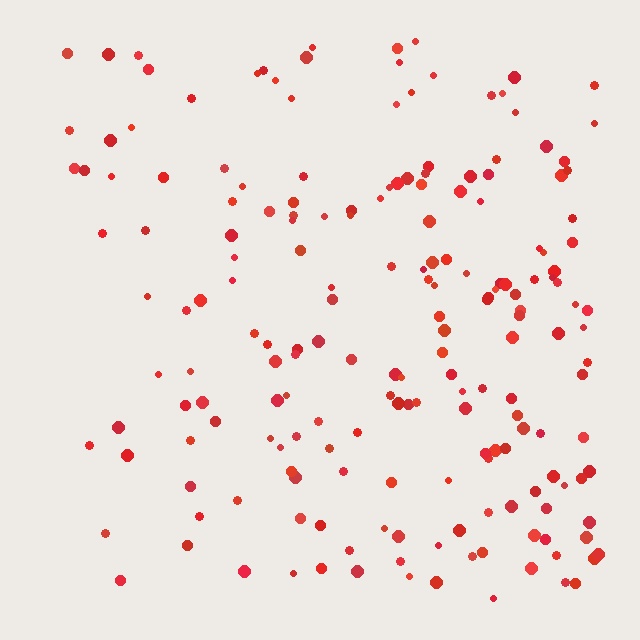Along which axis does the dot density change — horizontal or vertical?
Horizontal.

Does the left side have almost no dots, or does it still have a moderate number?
Still a moderate number, just noticeably fewer than the right.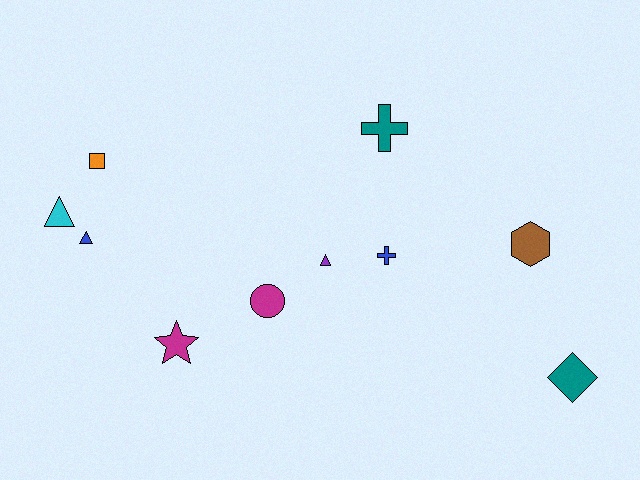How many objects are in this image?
There are 10 objects.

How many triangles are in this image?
There are 3 triangles.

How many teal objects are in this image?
There are 2 teal objects.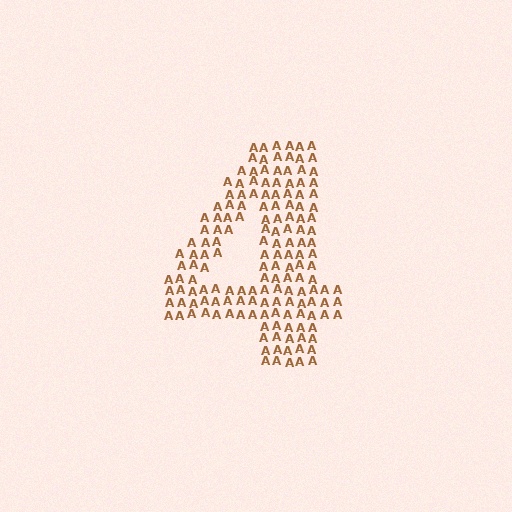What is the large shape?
The large shape is the digit 4.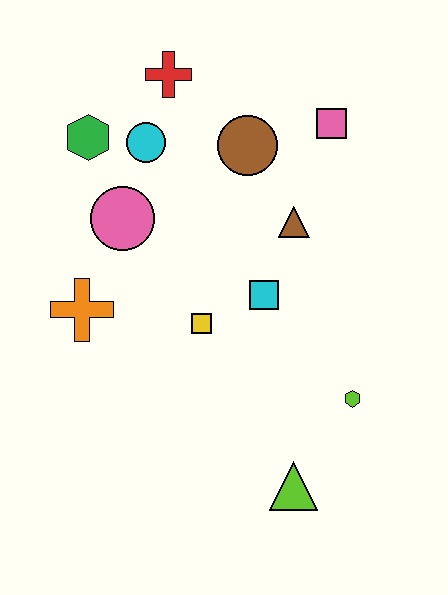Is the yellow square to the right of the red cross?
Yes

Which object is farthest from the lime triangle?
The red cross is farthest from the lime triangle.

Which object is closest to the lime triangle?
The lime hexagon is closest to the lime triangle.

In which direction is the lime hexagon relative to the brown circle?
The lime hexagon is below the brown circle.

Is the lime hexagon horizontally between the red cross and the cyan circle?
No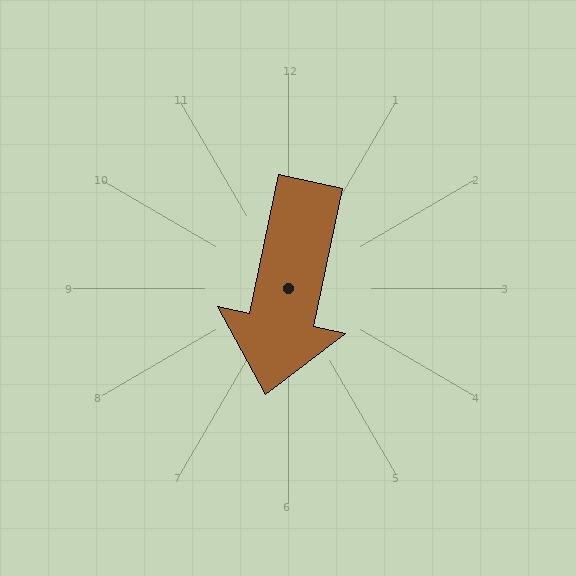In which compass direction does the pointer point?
South.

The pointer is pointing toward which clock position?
Roughly 6 o'clock.